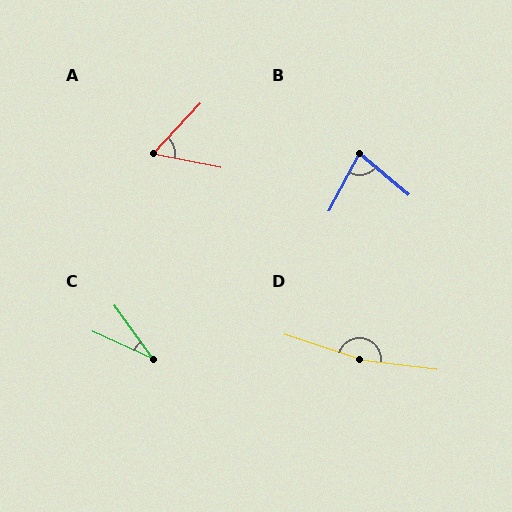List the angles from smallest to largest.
C (30°), A (58°), B (78°), D (169°).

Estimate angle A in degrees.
Approximately 58 degrees.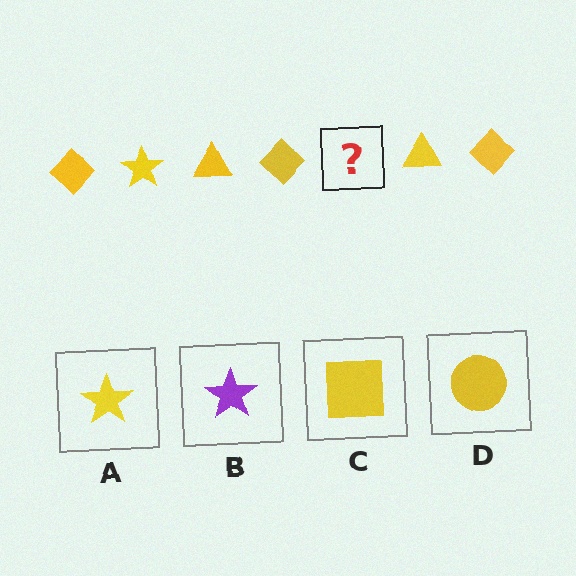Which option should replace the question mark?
Option A.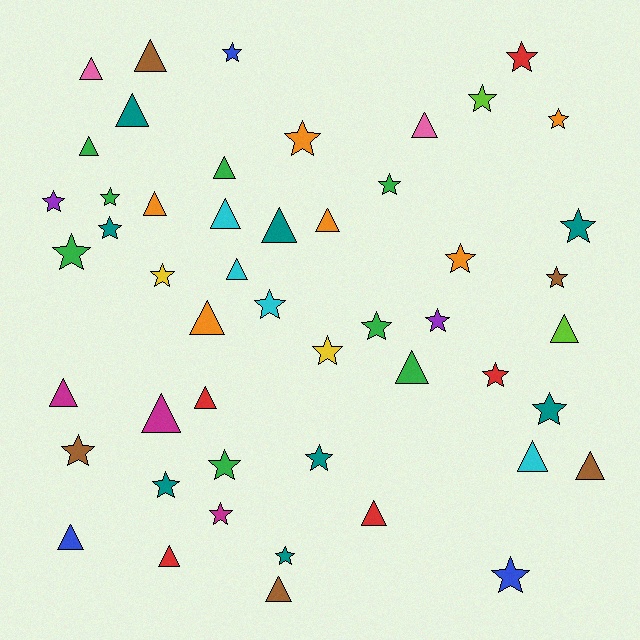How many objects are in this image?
There are 50 objects.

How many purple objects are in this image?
There are 2 purple objects.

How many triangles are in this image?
There are 23 triangles.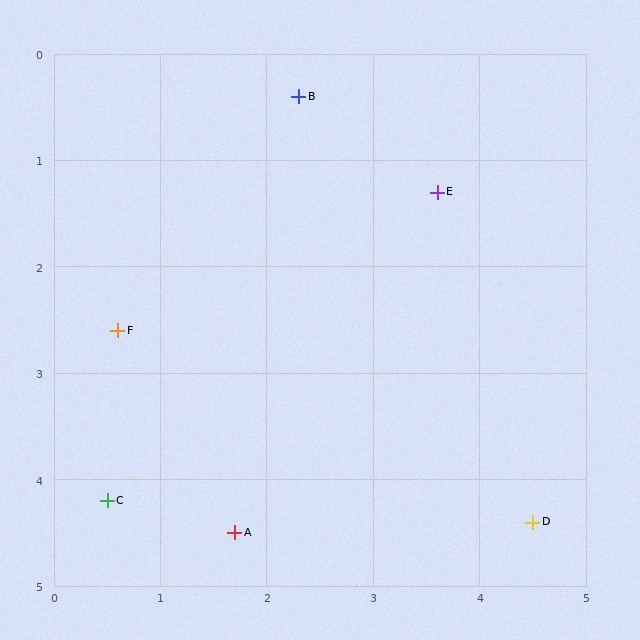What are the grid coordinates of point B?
Point B is at approximately (2.3, 0.4).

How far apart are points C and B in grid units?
Points C and B are about 4.2 grid units apart.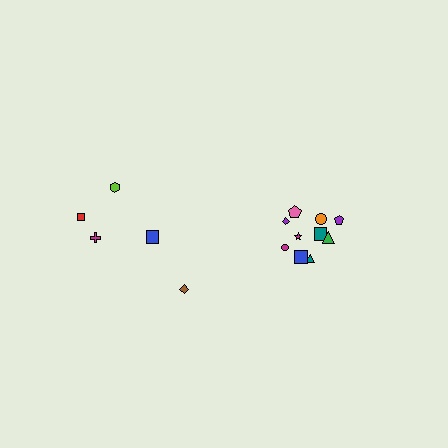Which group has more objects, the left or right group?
The right group.